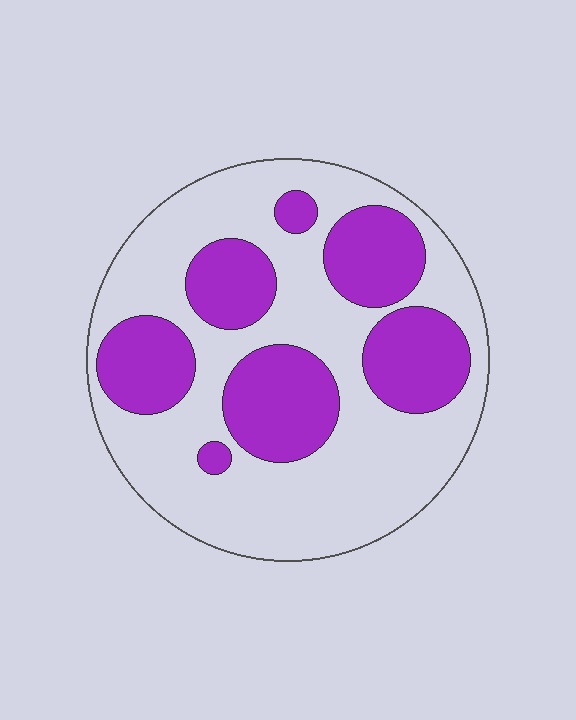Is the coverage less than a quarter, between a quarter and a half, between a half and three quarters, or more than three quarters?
Between a quarter and a half.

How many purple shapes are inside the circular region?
7.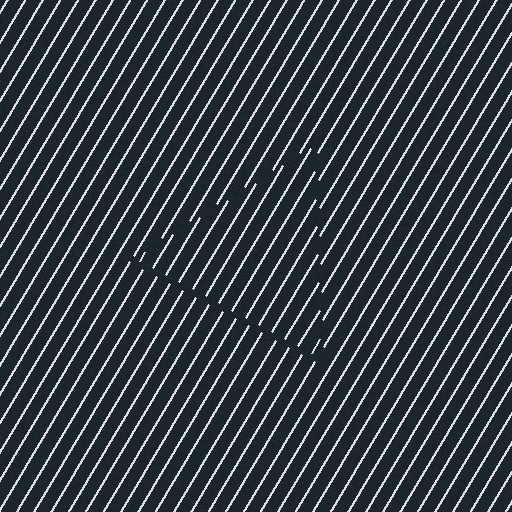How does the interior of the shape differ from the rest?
The interior of the shape contains the same grating, shifted by half a period — the contour is defined by the phase discontinuity where line-ends from the inner and outer gratings abut.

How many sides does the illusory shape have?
3 sides — the line-ends trace a triangle.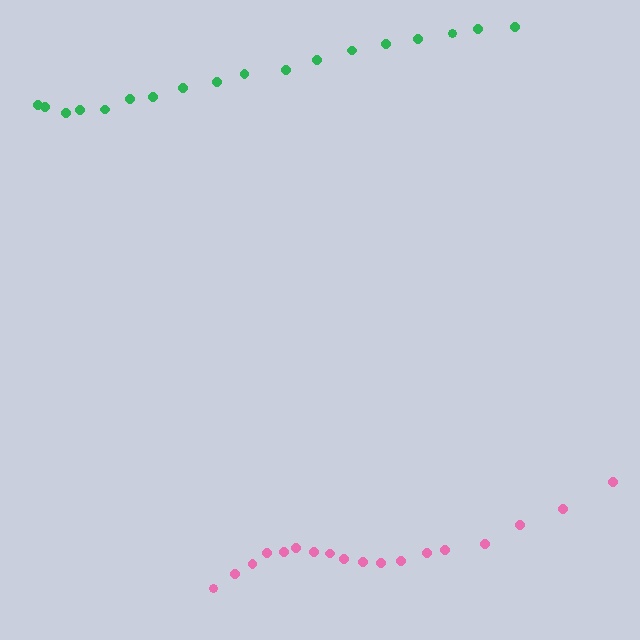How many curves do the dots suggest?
There are 2 distinct paths.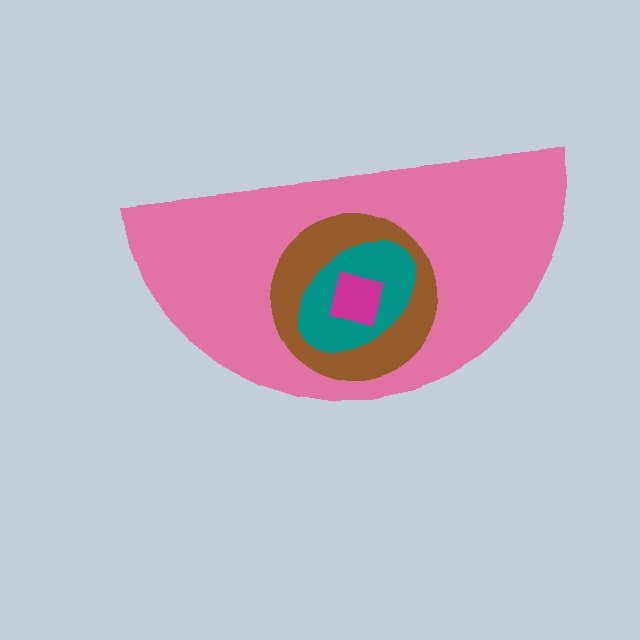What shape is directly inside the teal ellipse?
The magenta square.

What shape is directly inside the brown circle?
The teal ellipse.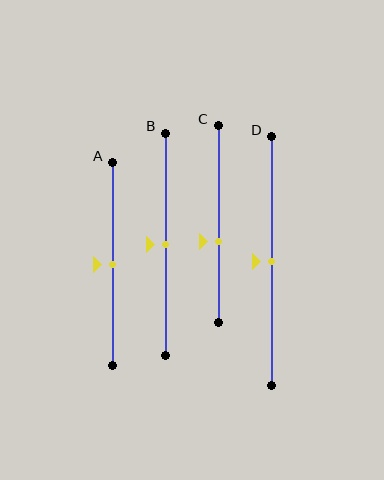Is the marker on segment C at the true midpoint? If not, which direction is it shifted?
No, the marker on segment C is shifted downward by about 8% of the segment length.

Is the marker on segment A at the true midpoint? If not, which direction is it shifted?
Yes, the marker on segment A is at the true midpoint.